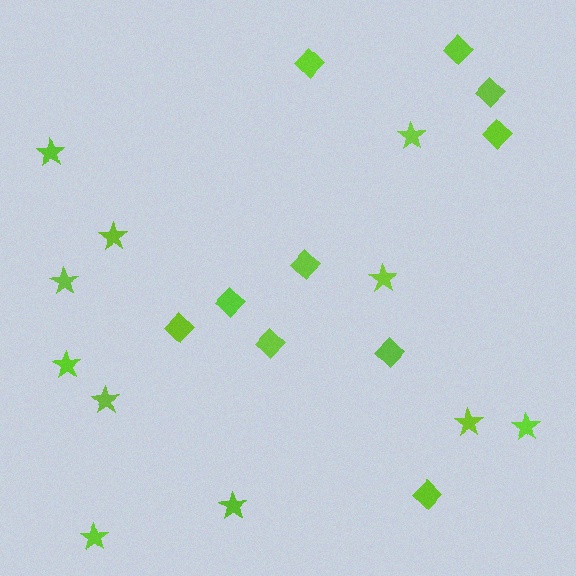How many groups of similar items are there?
There are 2 groups: one group of diamonds (10) and one group of stars (11).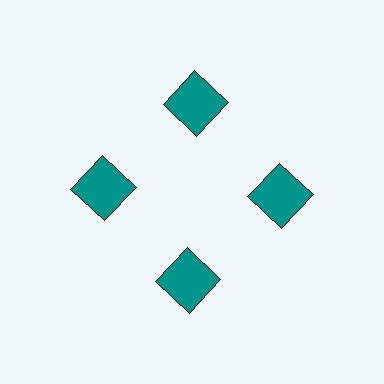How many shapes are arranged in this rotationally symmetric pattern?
There are 4 shapes, arranged in 4 groups of 1.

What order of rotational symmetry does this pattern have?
This pattern has 4-fold rotational symmetry.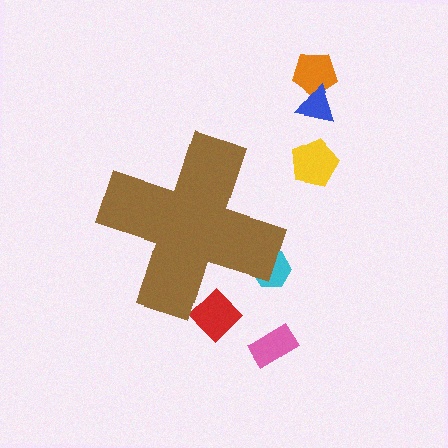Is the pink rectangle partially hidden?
No, the pink rectangle is fully visible.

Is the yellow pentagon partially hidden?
No, the yellow pentagon is fully visible.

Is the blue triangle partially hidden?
No, the blue triangle is fully visible.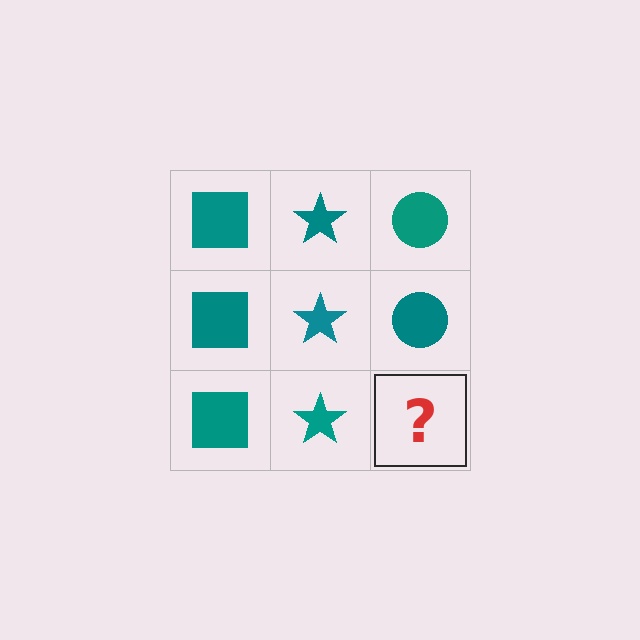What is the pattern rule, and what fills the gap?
The rule is that each column has a consistent shape. The gap should be filled with a teal circle.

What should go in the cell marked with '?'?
The missing cell should contain a teal circle.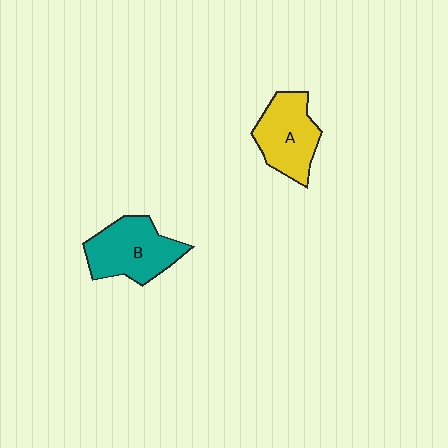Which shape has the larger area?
Shape B (teal).